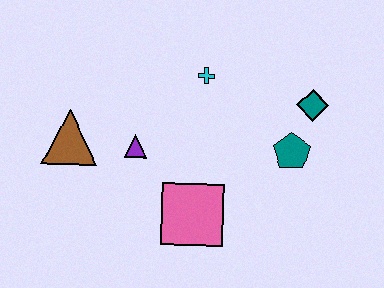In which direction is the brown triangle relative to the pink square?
The brown triangle is to the left of the pink square.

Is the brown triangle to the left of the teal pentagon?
Yes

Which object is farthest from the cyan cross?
The brown triangle is farthest from the cyan cross.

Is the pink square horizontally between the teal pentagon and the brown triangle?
Yes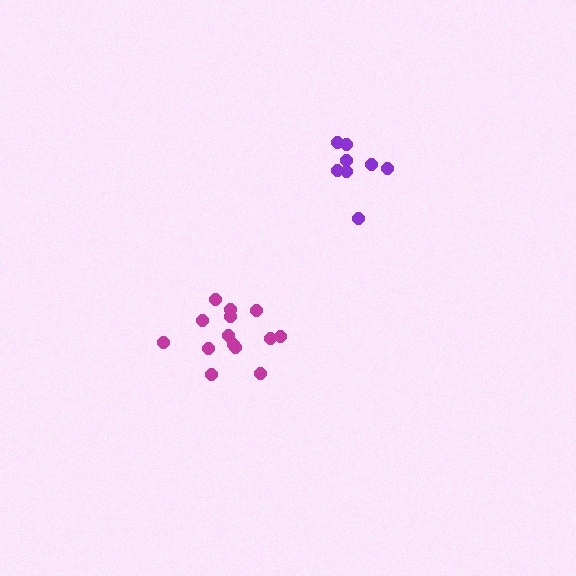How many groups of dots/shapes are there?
There are 2 groups.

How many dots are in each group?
Group 1: 8 dots, Group 2: 14 dots (22 total).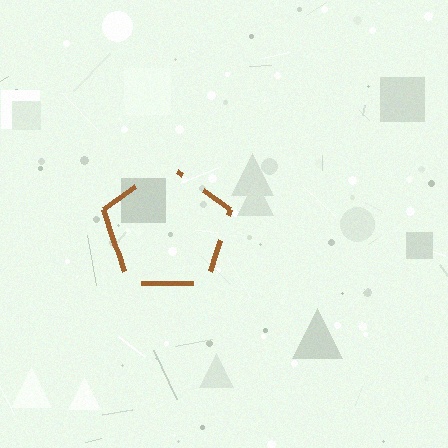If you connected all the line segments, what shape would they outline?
They would outline a pentagon.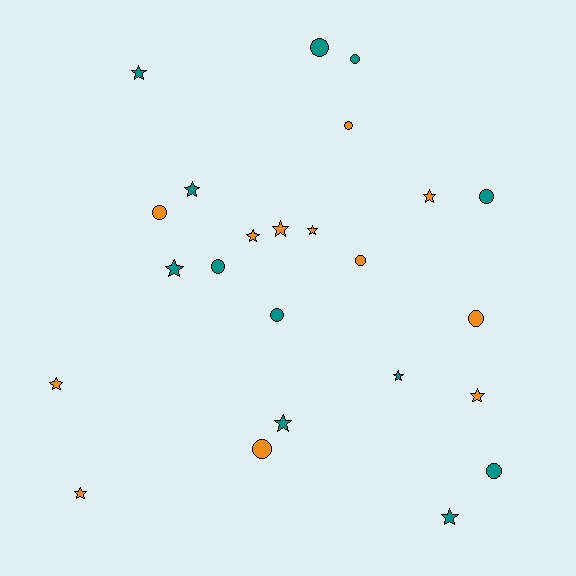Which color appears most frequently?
Teal, with 12 objects.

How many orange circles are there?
There are 5 orange circles.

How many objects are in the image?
There are 24 objects.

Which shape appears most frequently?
Star, with 13 objects.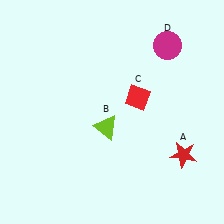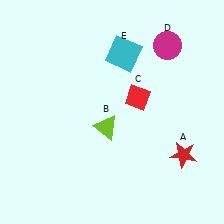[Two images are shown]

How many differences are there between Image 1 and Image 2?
There is 1 difference between the two images.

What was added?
A cyan square (E) was added in Image 2.